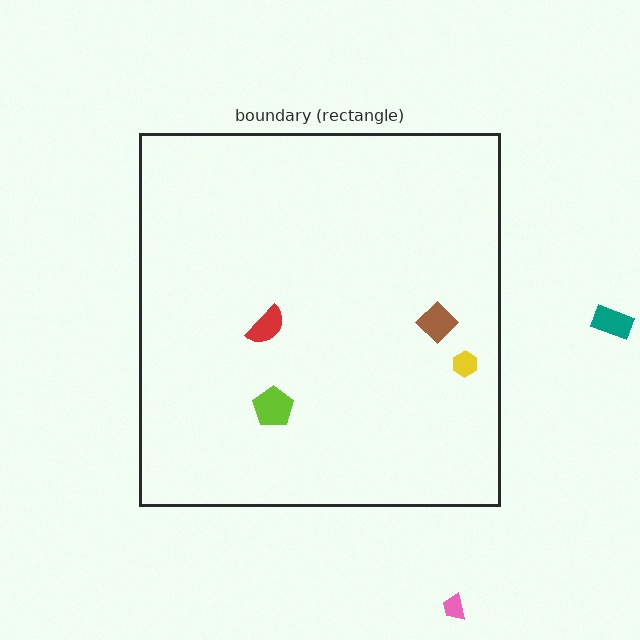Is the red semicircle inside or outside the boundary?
Inside.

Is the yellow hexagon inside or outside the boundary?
Inside.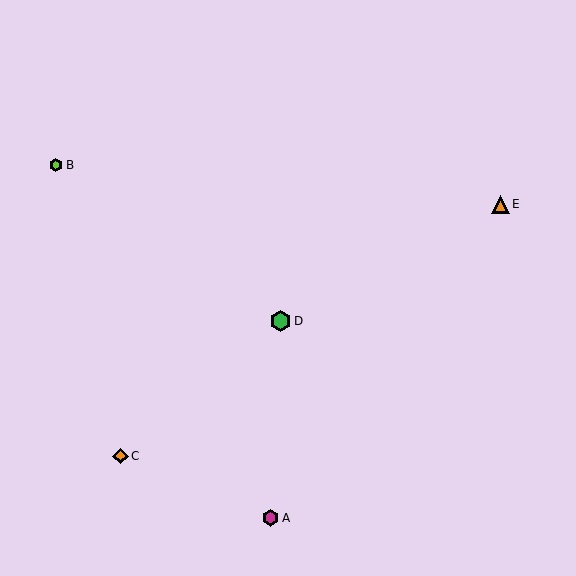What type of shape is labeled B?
Shape B is a lime hexagon.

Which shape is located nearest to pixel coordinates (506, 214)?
The orange triangle (labeled E) at (501, 204) is nearest to that location.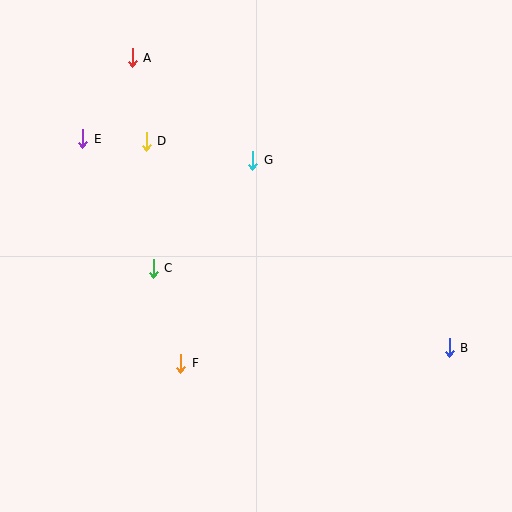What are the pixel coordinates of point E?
Point E is at (83, 139).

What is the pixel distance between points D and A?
The distance between D and A is 84 pixels.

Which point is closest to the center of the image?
Point G at (253, 160) is closest to the center.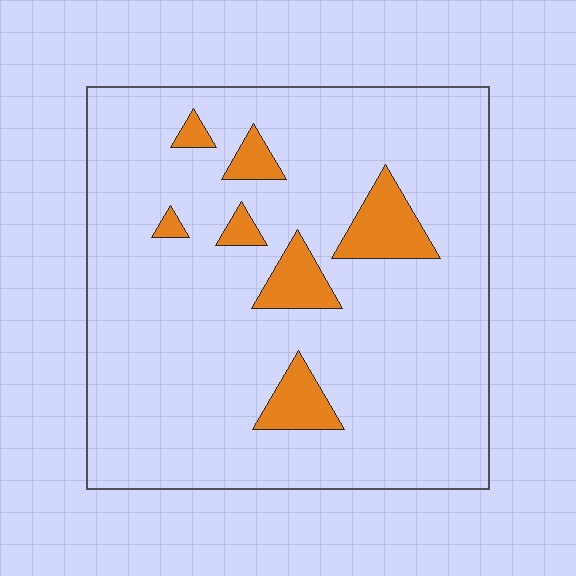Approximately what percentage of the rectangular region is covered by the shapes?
Approximately 10%.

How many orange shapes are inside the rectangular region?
7.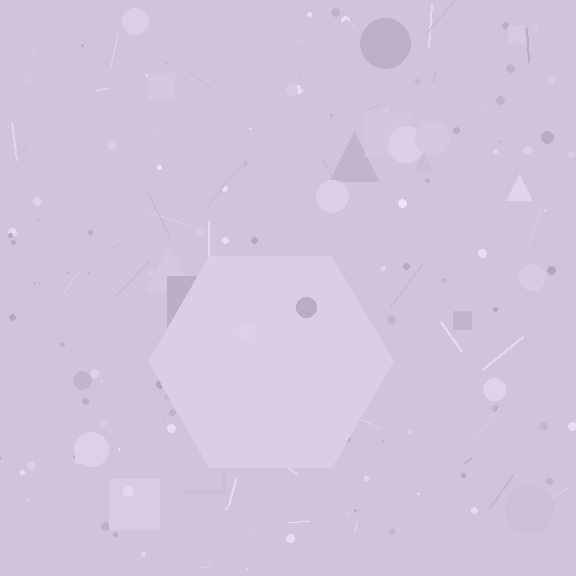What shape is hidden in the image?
A hexagon is hidden in the image.